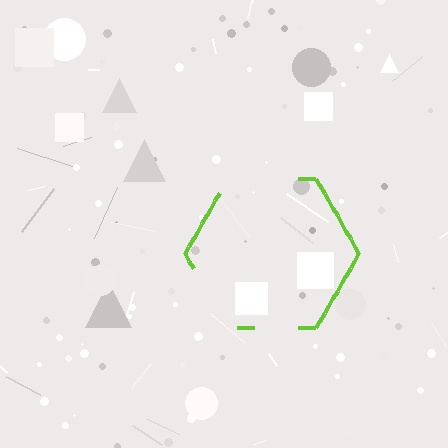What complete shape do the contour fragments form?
The contour fragments form a hexagon.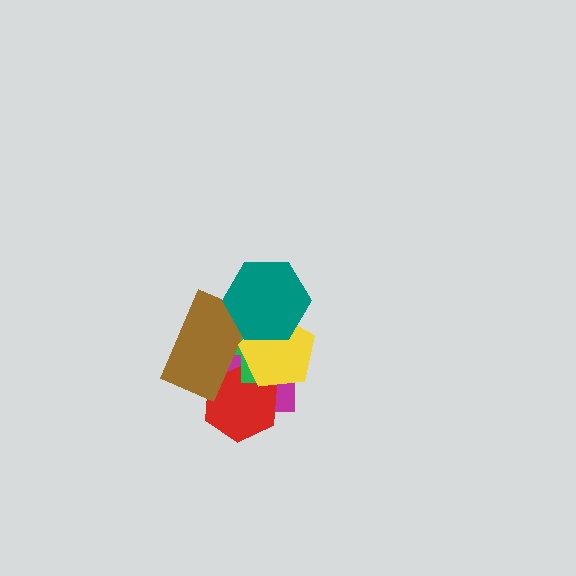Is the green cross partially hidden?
Yes, it is partially covered by another shape.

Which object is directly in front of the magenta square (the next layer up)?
The red hexagon is directly in front of the magenta square.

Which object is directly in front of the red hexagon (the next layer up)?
The green cross is directly in front of the red hexagon.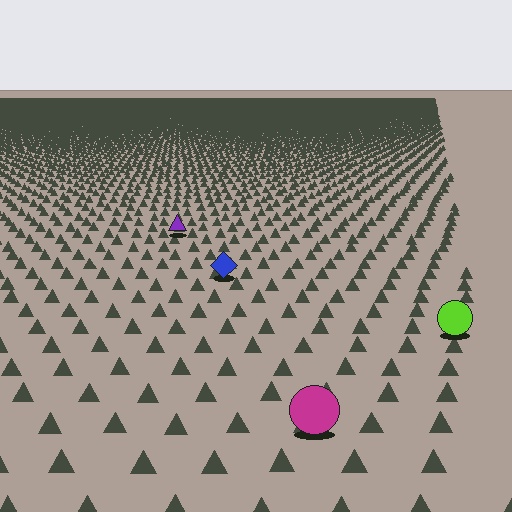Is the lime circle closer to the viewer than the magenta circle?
No. The magenta circle is closer — you can tell from the texture gradient: the ground texture is coarser near it.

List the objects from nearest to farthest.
From nearest to farthest: the magenta circle, the lime circle, the blue diamond, the purple triangle.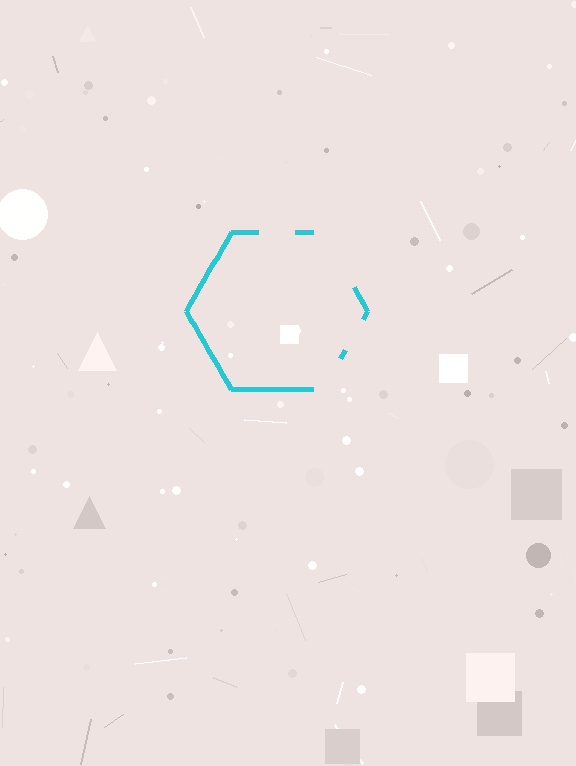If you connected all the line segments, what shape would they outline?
They would outline a hexagon.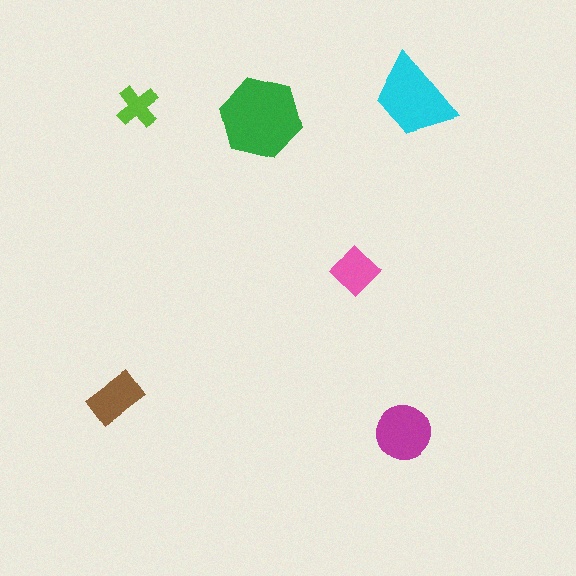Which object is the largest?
The green hexagon.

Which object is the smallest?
The lime cross.